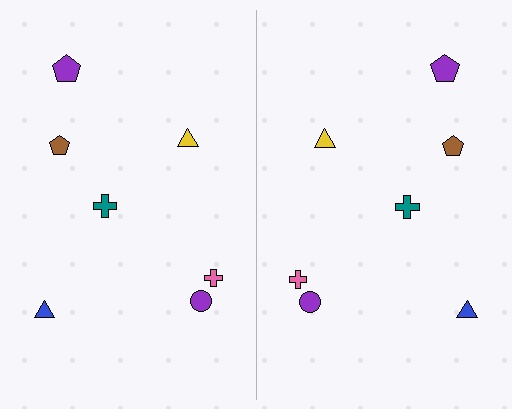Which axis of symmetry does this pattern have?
The pattern has a vertical axis of symmetry running through the center of the image.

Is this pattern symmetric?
Yes, this pattern has bilateral (reflection) symmetry.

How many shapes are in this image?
There are 14 shapes in this image.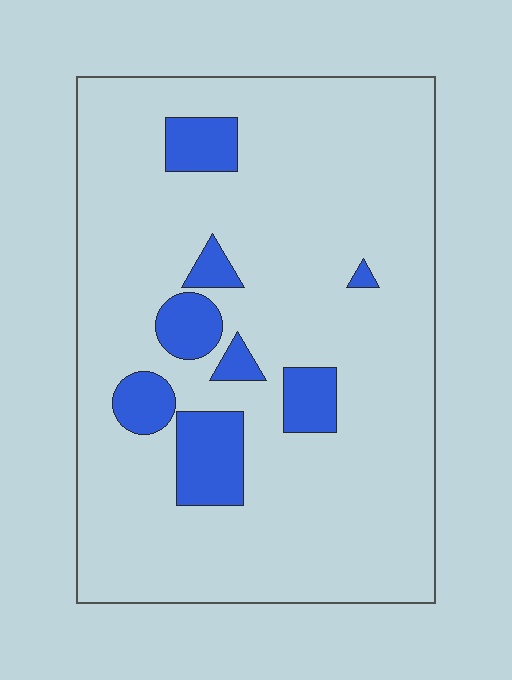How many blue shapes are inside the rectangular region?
8.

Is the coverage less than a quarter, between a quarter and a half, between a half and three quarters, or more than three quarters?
Less than a quarter.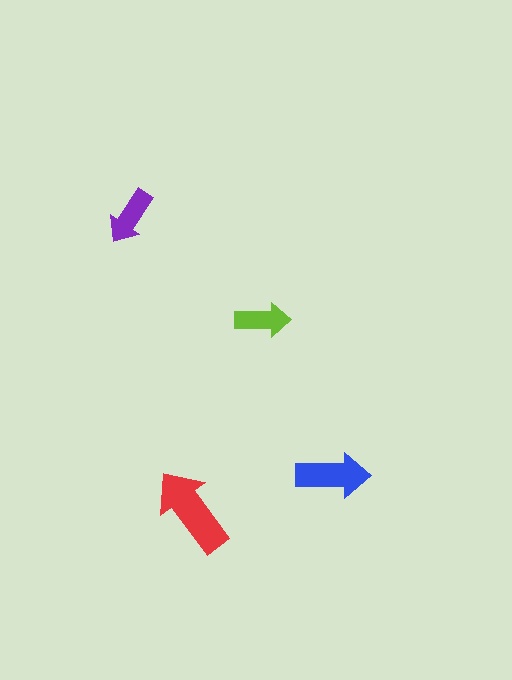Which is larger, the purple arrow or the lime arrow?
The purple one.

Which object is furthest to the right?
The blue arrow is rightmost.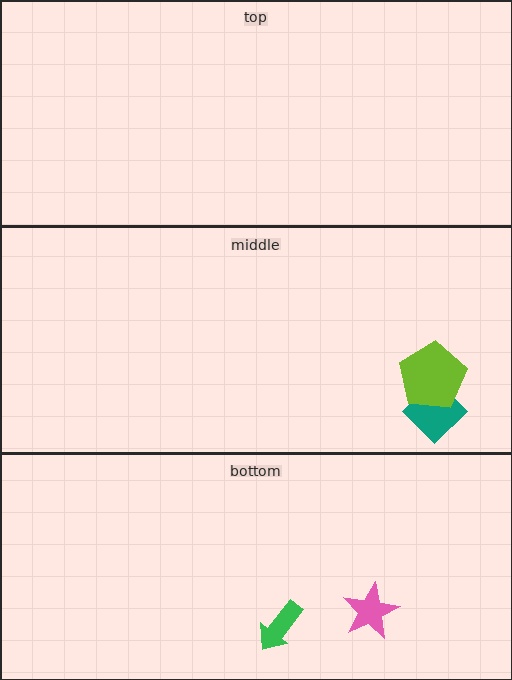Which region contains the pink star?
The bottom region.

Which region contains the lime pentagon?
The middle region.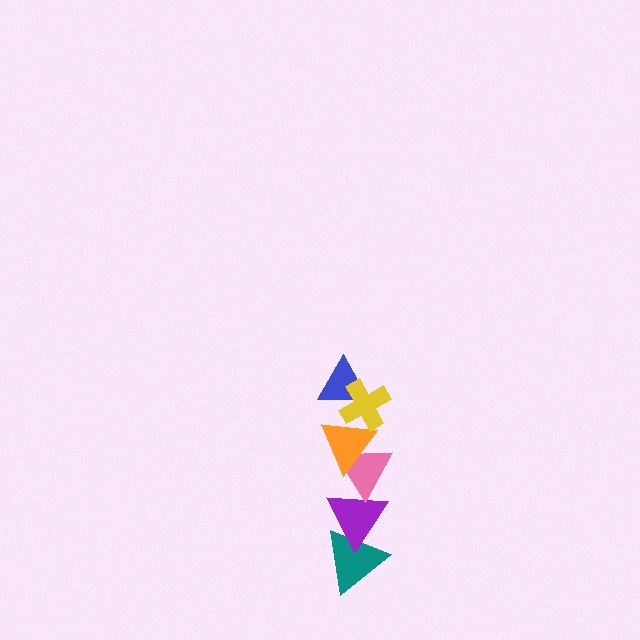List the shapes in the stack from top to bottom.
From top to bottom: the yellow cross, the blue triangle, the orange triangle, the pink triangle, the purple triangle, the teal triangle.